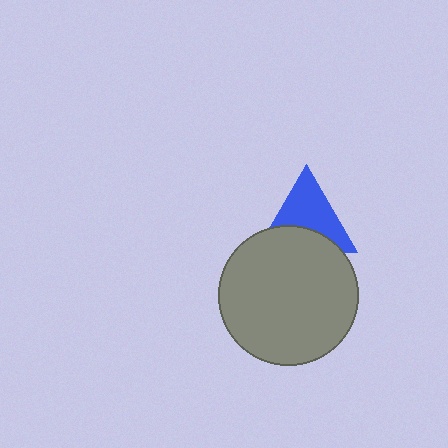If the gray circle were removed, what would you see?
You would see the complete blue triangle.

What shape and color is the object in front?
The object in front is a gray circle.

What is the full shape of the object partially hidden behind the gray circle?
The partially hidden object is a blue triangle.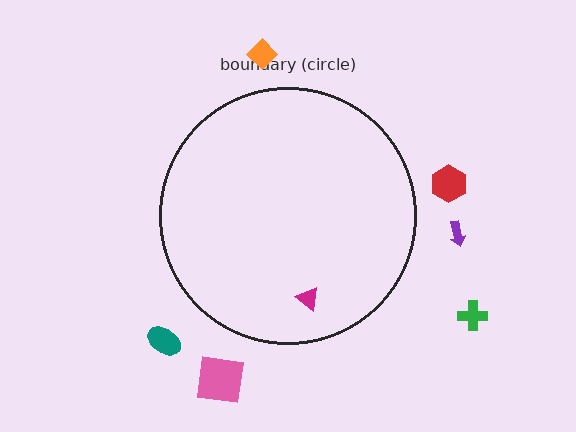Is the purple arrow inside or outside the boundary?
Outside.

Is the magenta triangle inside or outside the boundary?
Inside.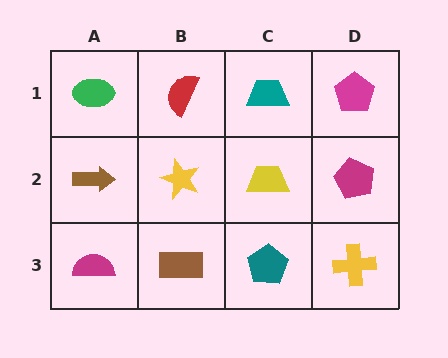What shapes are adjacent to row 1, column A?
A brown arrow (row 2, column A), a red semicircle (row 1, column B).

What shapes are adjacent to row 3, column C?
A yellow trapezoid (row 2, column C), a brown rectangle (row 3, column B), a yellow cross (row 3, column D).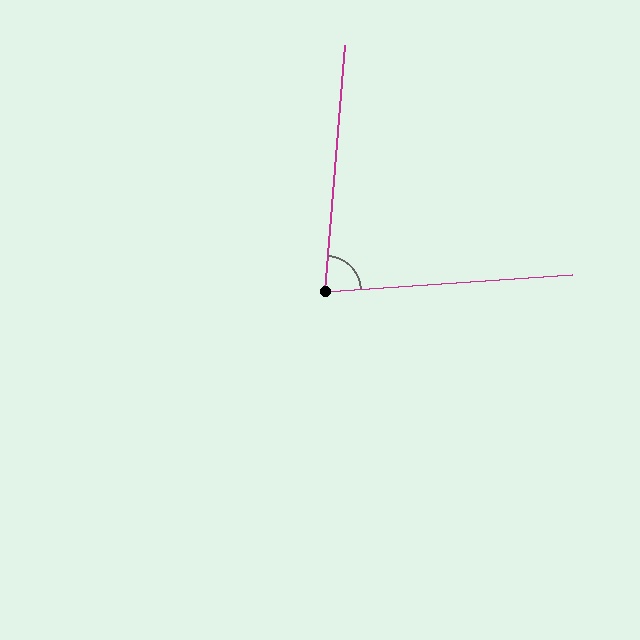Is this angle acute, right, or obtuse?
It is acute.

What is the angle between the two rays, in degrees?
Approximately 81 degrees.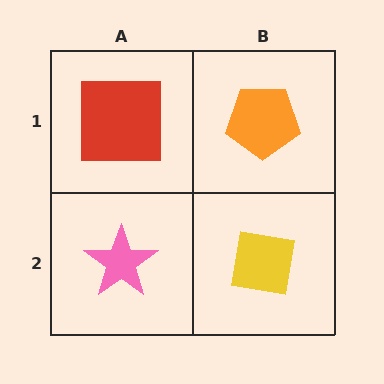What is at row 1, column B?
An orange pentagon.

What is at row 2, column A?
A pink star.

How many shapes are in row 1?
2 shapes.